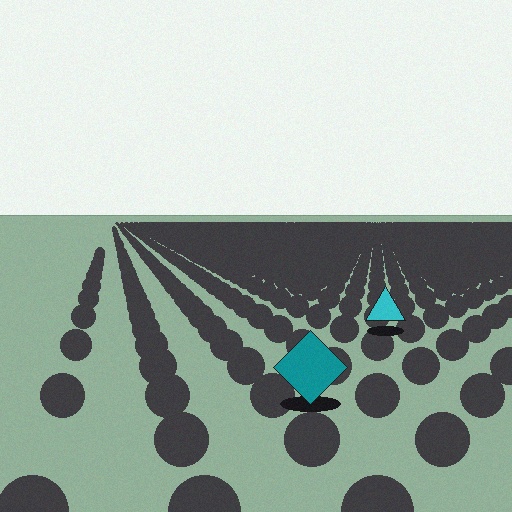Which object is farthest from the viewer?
The cyan triangle is farthest from the viewer. It appears smaller and the ground texture around it is denser.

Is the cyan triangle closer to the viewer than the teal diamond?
No. The teal diamond is closer — you can tell from the texture gradient: the ground texture is coarser near it.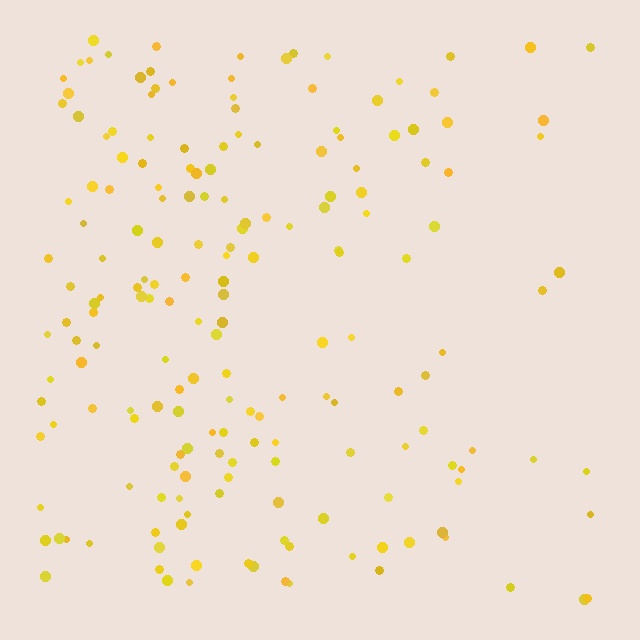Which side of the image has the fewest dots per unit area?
The right.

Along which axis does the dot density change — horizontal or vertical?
Horizontal.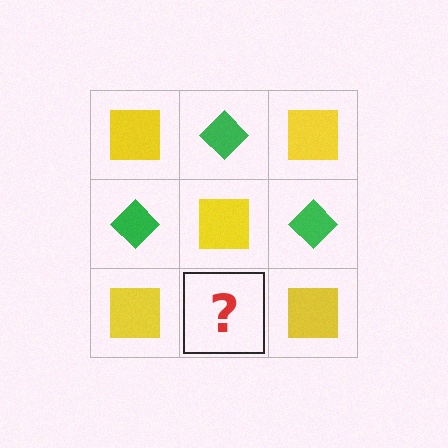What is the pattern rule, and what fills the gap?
The rule is that it alternates yellow square and green diamond in a checkerboard pattern. The gap should be filled with a green diamond.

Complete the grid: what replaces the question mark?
The question mark should be replaced with a green diamond.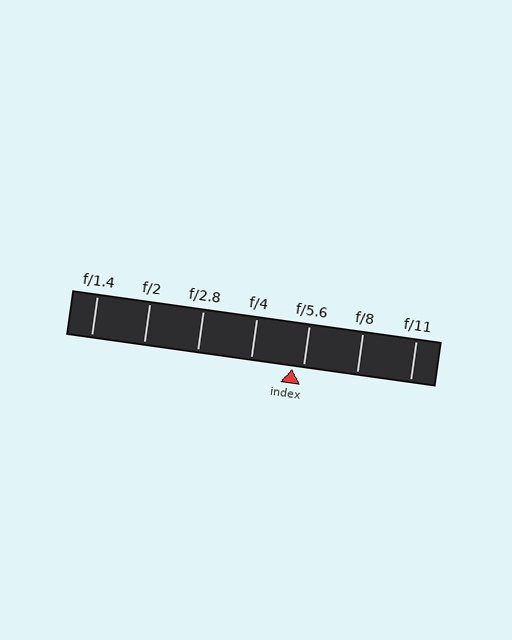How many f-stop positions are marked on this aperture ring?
There are 7 f-stop positions marked.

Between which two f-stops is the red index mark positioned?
The index mark is between f/4 and f/5.6.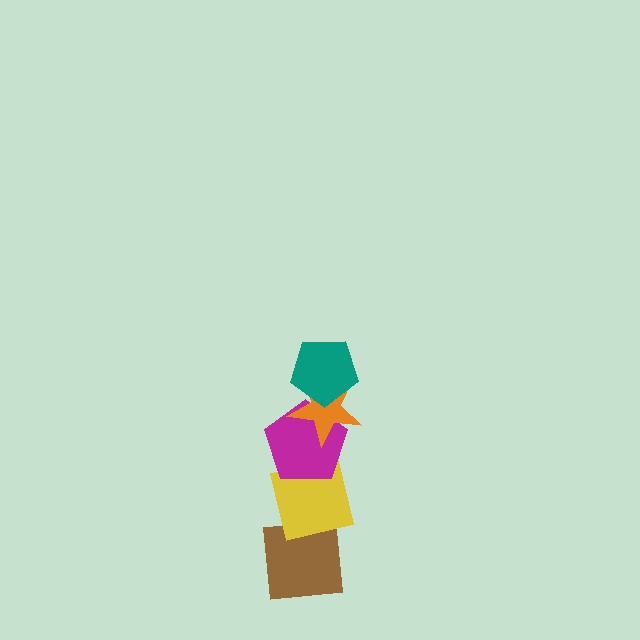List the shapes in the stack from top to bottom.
From top to bottom: the teal pentagon, the orange star, the magenta pentagon, the yellow square, the brown square.